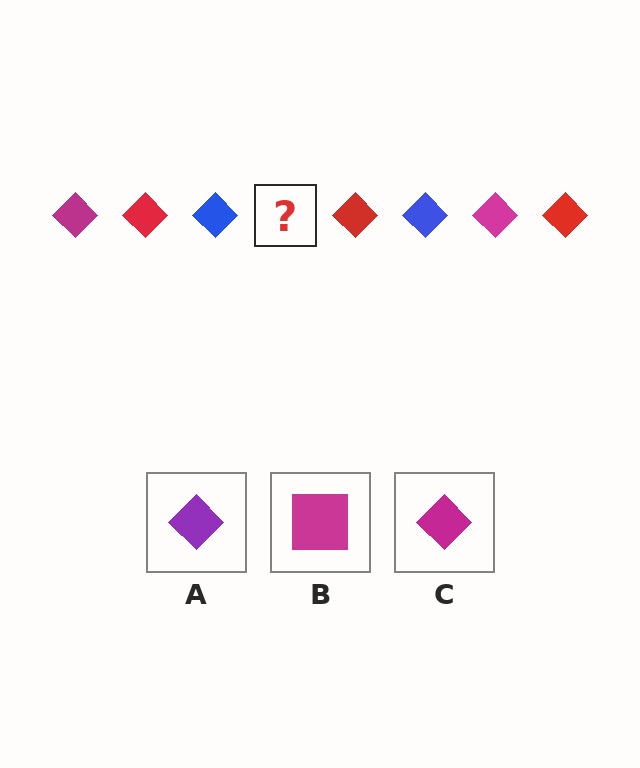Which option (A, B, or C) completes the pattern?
C.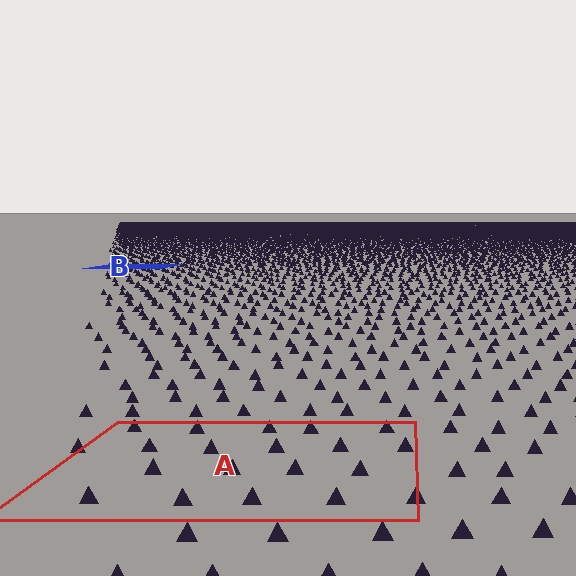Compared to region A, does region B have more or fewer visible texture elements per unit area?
Region B has more texture elements per unit area — they are packed more densely because it is farther away.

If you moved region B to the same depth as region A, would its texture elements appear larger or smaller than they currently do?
They would appear larger. At a closer depth, the same texture elements are projected at a bigger on-screen size.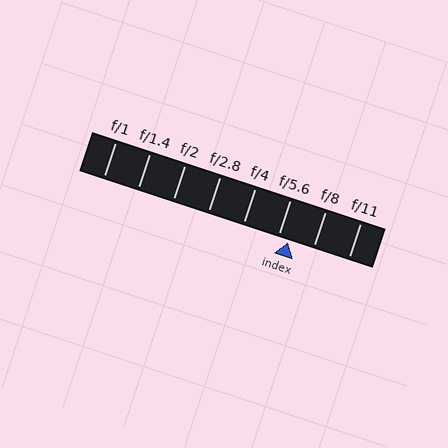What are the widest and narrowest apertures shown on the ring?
The widest aperture shown is f/1 and the narrowest is f/11.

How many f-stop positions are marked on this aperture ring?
There are 8 f-stop positions marked.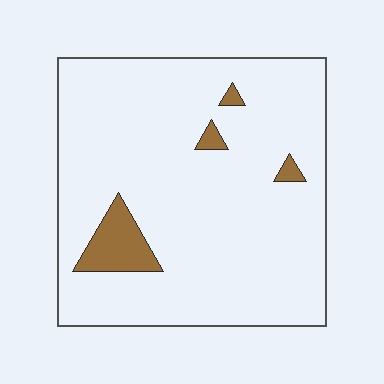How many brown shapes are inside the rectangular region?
4.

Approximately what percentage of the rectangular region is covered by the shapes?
Approximately 5%.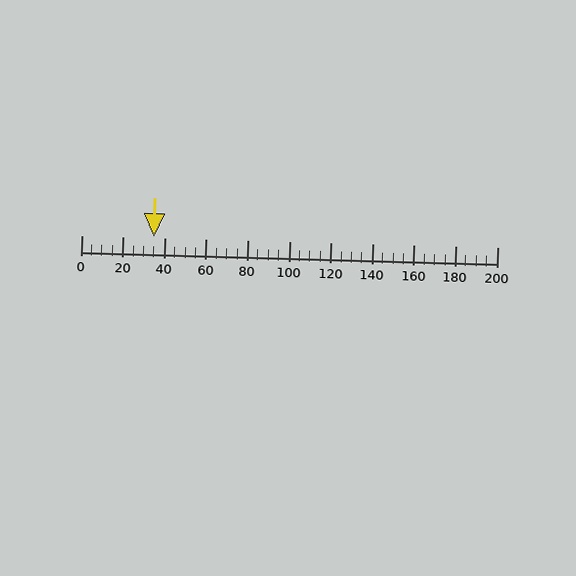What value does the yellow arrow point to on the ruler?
The yellow arrow points to approximately 35.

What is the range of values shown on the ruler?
The ruler shows values from 0 to 200.